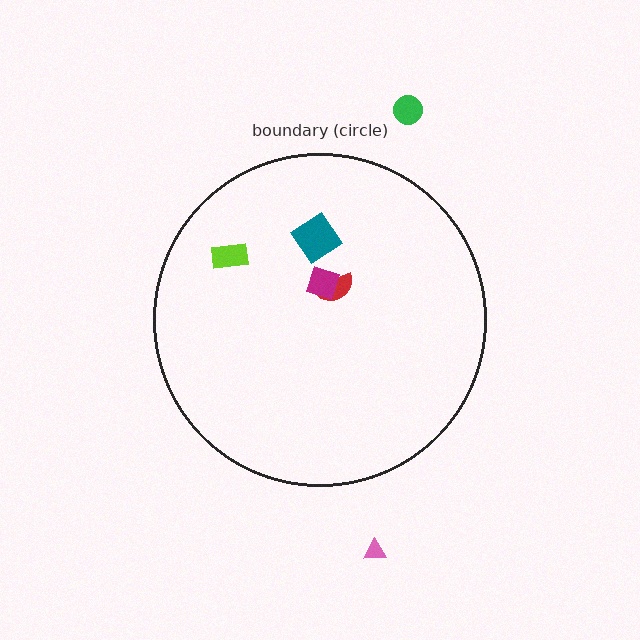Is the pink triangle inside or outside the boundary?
Outside.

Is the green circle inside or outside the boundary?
Outside.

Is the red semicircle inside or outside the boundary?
Inside.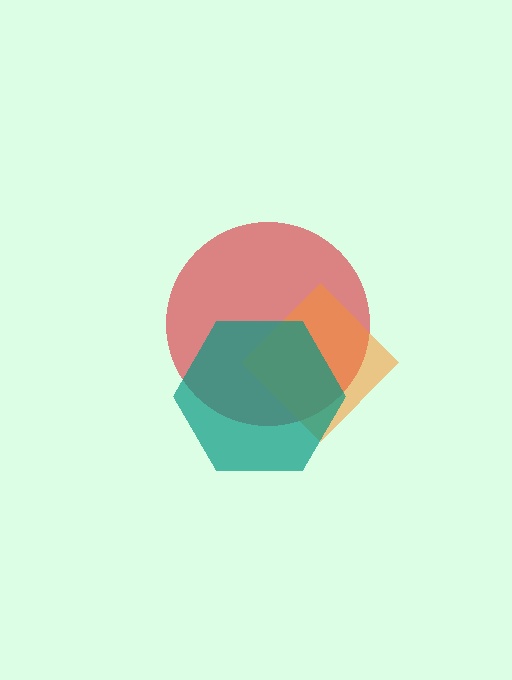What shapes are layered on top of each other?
The layered shapes are: a red circle, an orange diamond, a teal hexagon.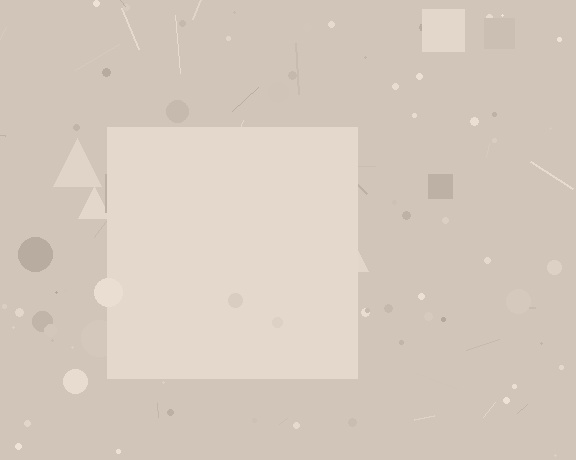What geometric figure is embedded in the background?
A square is embedded in the background.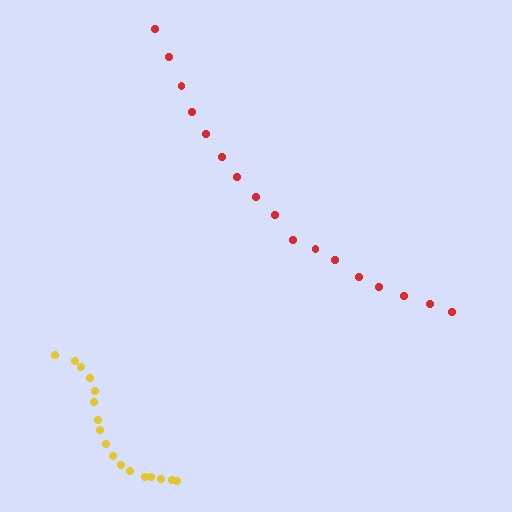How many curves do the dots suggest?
There are 2 distinct paths.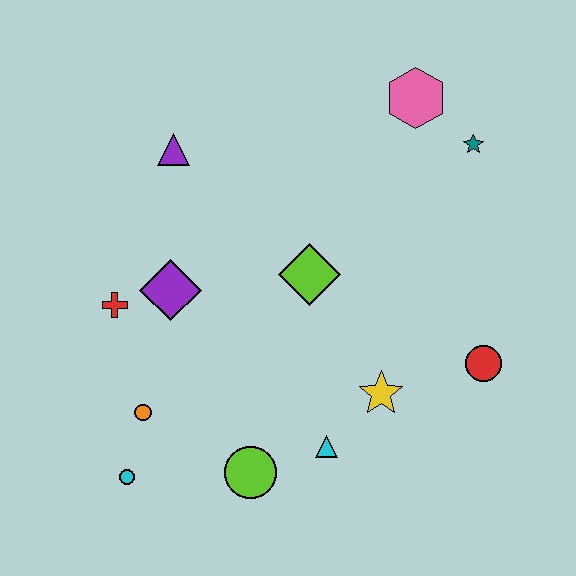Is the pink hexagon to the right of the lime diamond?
Yes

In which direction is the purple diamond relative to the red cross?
The purple diamond is to the right of the red cross.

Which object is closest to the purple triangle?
The purple diamond is closest to the purple triangle.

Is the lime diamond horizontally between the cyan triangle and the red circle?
No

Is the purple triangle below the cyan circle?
No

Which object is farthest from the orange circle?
The teal star is farthest from the orange circle.